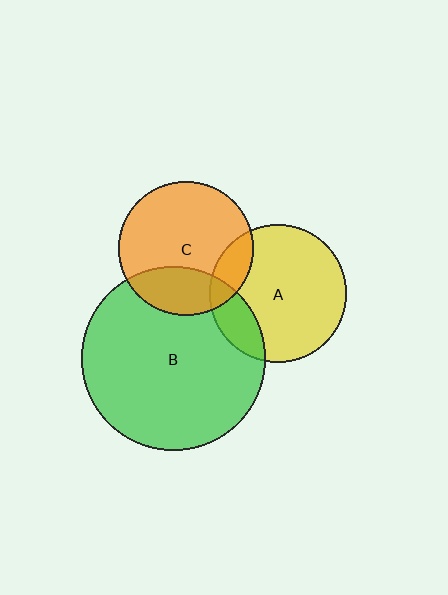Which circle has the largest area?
Circle B (green).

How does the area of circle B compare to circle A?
Approximately 1.8 times.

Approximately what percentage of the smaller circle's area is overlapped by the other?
Approximately 25%.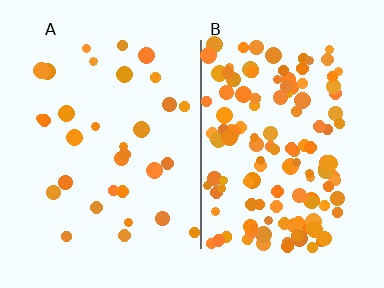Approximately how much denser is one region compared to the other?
Approximately 4.3× — region B over region A.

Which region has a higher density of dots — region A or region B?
B (the right).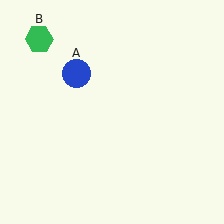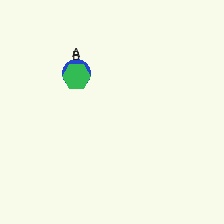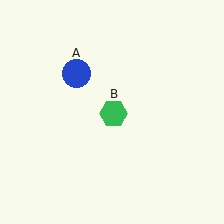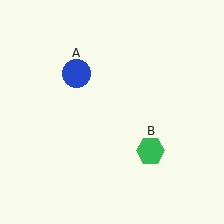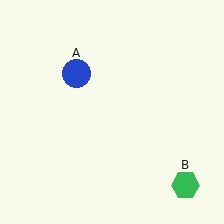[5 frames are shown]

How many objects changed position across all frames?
1 object changed position: green hexagon (object B).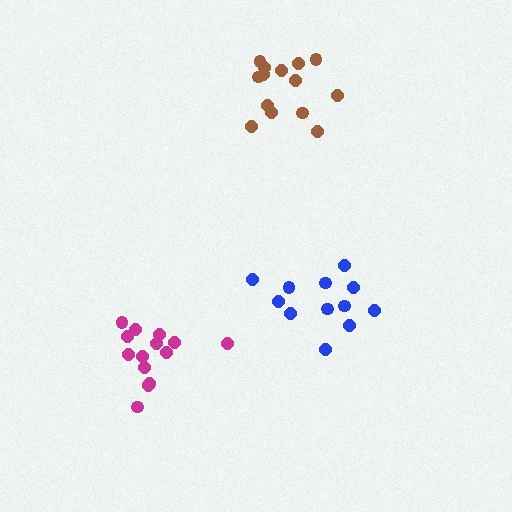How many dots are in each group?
Group 1: 14 dots, Group 2: 14 dots, Group 3: 12 dots (40 total).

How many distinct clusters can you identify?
There are 3 distinct clusters.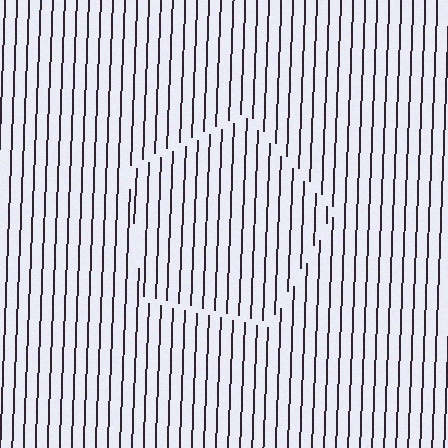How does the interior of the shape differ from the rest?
The interior of the shape contains the same grating, shifted by half a period — the contour is defined by the phase discontinuity where line-ends from the inner and outer gratings abut.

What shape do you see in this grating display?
An illusory pentagon. The interior of the shape contains the same grating, shifted by half a period — the contour is defined by the phase discontinuity where line-ends from the inner and outer gratings abut.